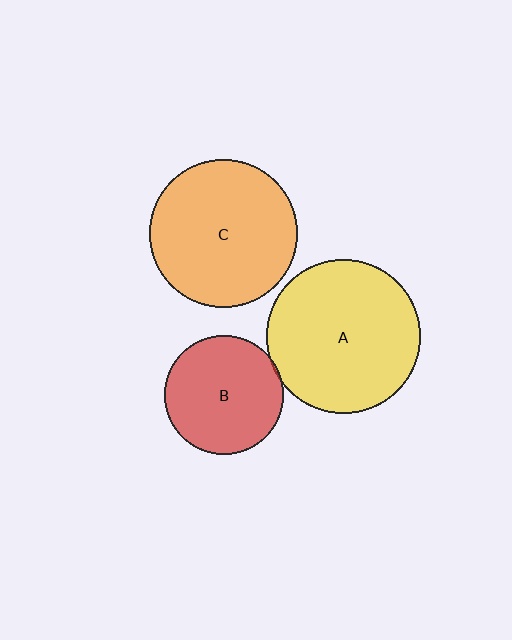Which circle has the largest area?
Circle A (yellow).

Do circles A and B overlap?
Yes.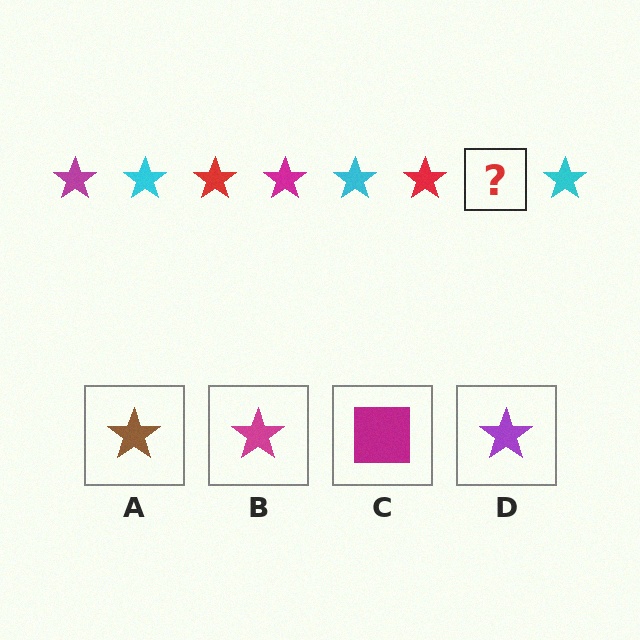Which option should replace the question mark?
Option B.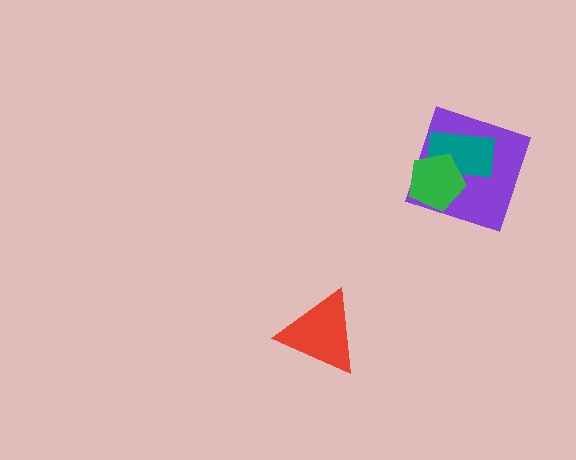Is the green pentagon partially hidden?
No, no other shape covers it.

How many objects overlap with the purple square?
2 objects overlap with the purple square.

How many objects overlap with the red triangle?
0 objects overlap with the red triangle.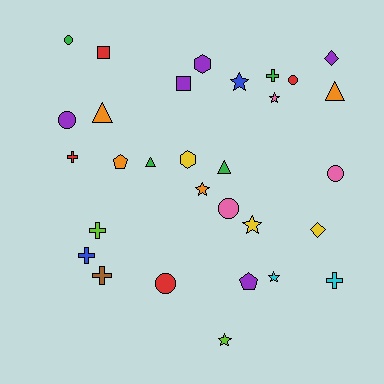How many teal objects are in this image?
There are no teal objects.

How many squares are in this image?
There are 2 squares.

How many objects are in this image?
There are 30 objects.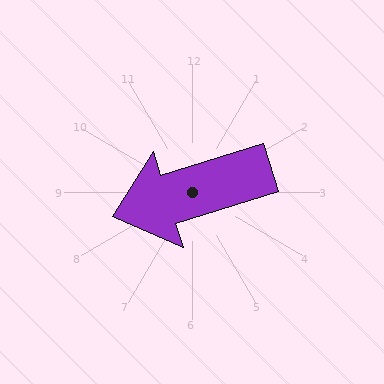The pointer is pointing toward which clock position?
Roughly 8 o'clock.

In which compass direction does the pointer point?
West.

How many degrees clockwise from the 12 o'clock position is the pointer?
Approximately 253 degrees.